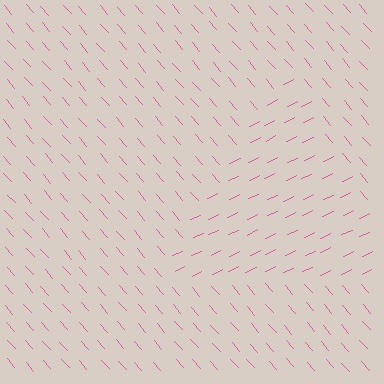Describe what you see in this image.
The image is filled with small pink line segments. A triangle region in the image has lines oriented differently from the surrounding lines, creating a visible texture boundary.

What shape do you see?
I see a triangle.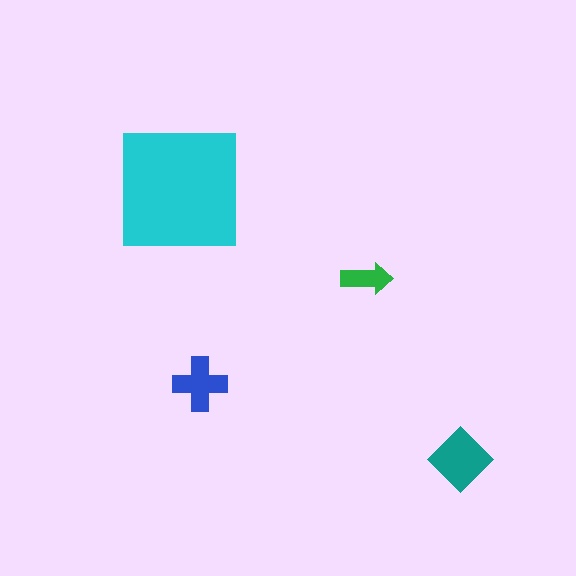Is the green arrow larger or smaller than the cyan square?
Smaller.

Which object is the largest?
The cyan square.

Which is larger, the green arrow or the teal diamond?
The teal diamond.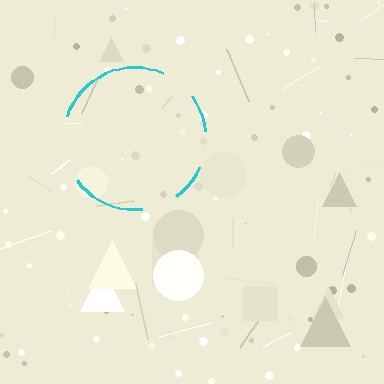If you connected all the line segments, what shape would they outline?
They would outline a circle.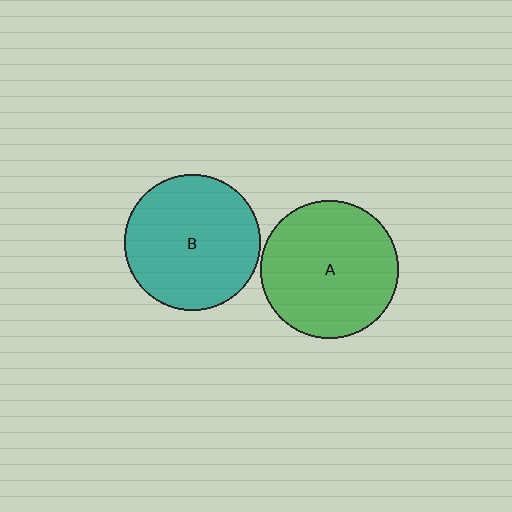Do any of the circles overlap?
No, none of the circles overlap.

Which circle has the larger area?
Circle A (green).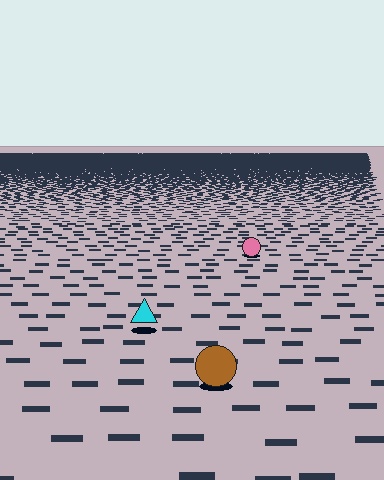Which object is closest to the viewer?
The brown circle is closest. The texture marks near it are larger and more spread out.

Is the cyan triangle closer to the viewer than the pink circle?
Yes. The cyan triangle is closer — you can tell from the texture gradient: the ground texture is coarser near it.